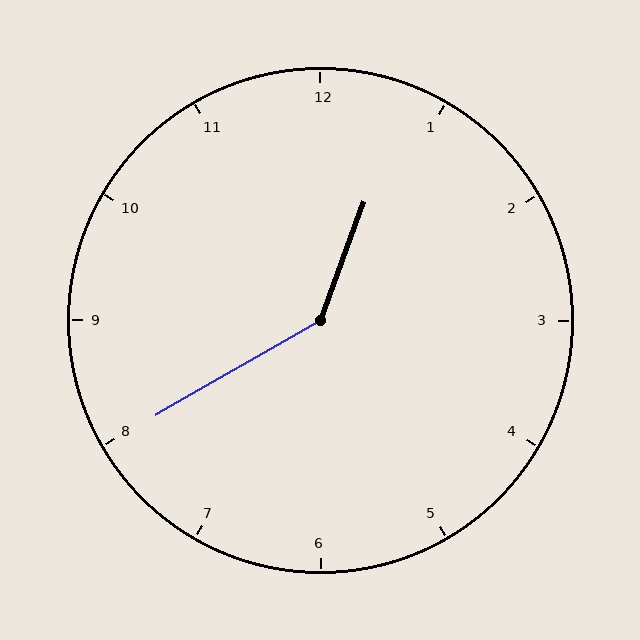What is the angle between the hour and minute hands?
Approximately 140 degrees.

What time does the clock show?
12:40.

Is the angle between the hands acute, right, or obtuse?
It is obtuse.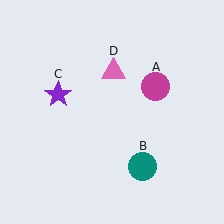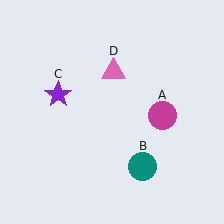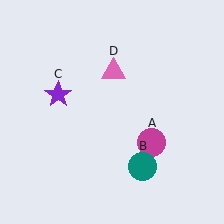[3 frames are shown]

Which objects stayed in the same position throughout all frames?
Teal circle (object B) and purple star (object C) and pink triangle (object D) remained stationary.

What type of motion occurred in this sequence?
The magenta circle (object A) rotated clockwise around the center of the scene.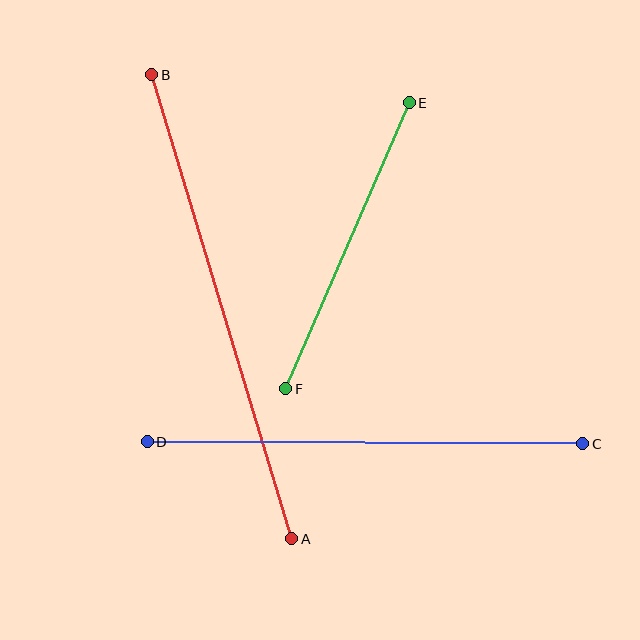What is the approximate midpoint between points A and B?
The midpoint is at approximately (222, 307) pixels.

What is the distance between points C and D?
The distance is approximately 435 pixels.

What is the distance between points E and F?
The distance is approximately 311 pixels.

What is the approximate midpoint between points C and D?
The midpoint is at approximately (365, 443) pixels.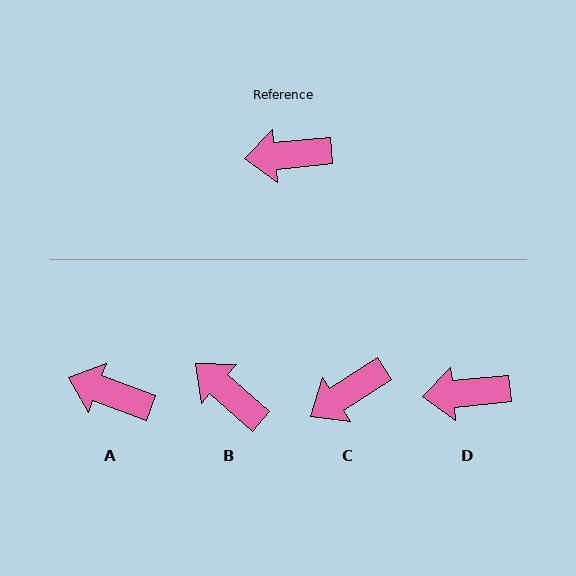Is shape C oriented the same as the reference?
No, it is off by about 27 degrees.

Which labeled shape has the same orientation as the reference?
D.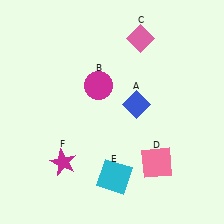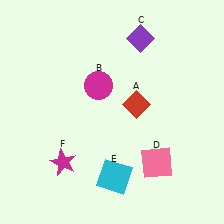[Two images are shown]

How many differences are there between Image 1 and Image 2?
There are 2 differences between the two images.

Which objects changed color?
A changed from blue to red. C changed from pink to purple.